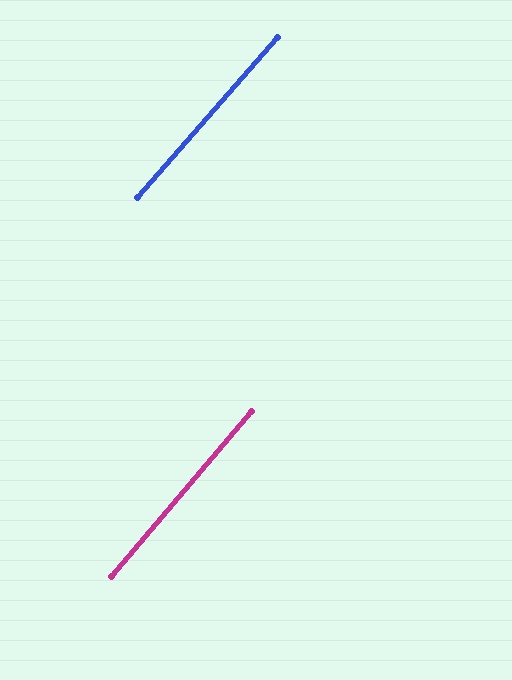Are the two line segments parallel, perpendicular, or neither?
Parallel — their directions differ by only 0.8°.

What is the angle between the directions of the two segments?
Approximately 1 degree.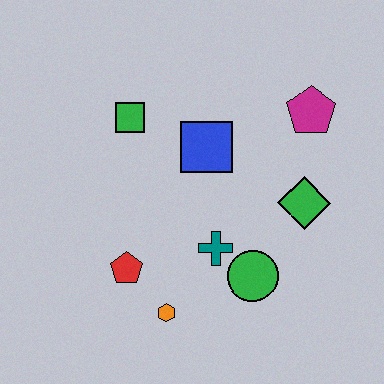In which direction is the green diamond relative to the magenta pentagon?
The green diamond is below the magenta pentagon.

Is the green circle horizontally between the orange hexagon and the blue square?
No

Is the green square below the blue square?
No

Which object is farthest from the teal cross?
The magenta pentagon is farthest from the teal cross.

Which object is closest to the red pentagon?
The orange hexagon is closest to the red pentagon.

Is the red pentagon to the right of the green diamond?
No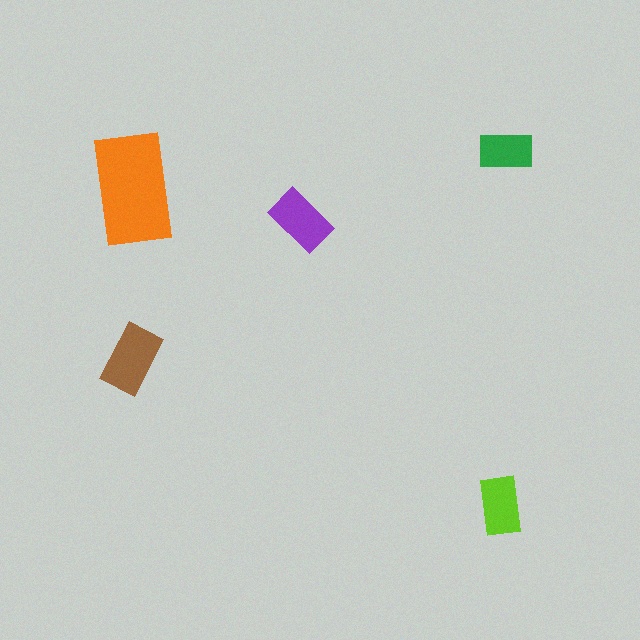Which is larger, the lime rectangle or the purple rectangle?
The purple one.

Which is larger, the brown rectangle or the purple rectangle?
The brown one.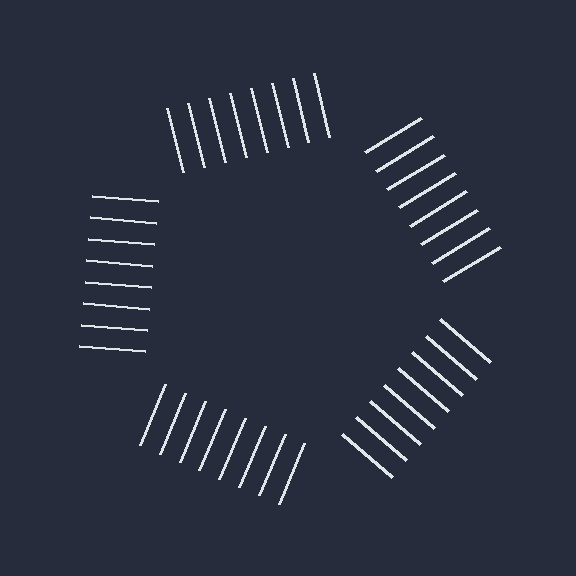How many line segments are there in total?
40 — 8 along each of the 5 edges.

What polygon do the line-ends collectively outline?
An illusory pentagon — the line segments terminate on its edges but no continuous stroke is drawn.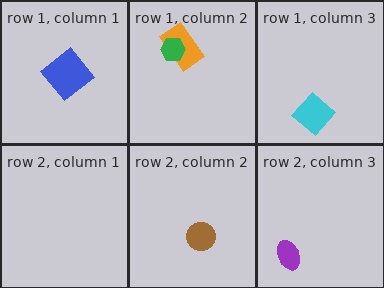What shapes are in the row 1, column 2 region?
The orange rectangle, the green hexagon.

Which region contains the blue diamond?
The row 1, column 1 region.